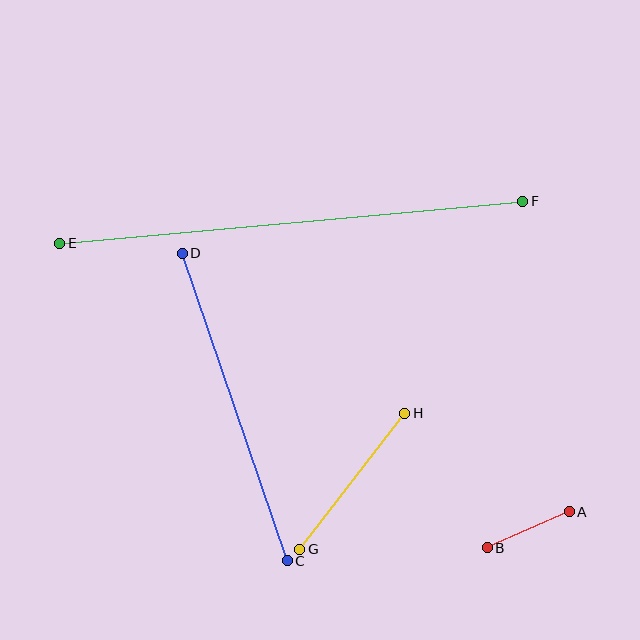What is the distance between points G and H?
The distance is approximately 172 pixels.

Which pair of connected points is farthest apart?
Points E and F are farthest apart.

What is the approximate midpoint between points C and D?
The midpoint is at approximately (235, 407) pixels.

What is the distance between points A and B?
The distance is approximately 89 pixels.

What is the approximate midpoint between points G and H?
The midpoint is at approximately (352, 481) pixels.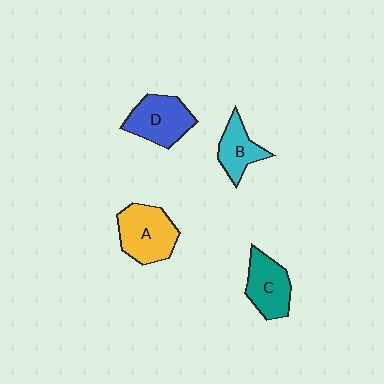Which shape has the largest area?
Shape A (yellow).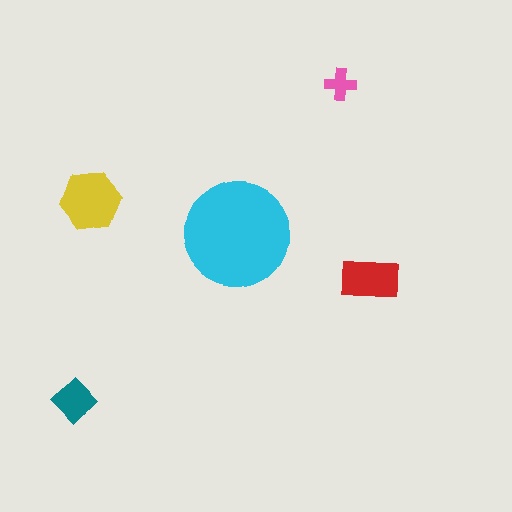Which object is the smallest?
The pink cross.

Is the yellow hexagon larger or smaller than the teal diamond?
Larger.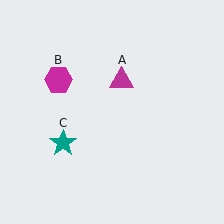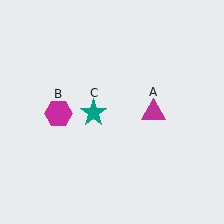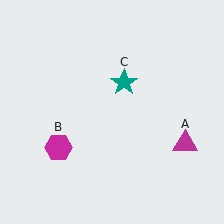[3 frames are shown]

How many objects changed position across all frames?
3 objects changed position: magenta triangle (object A), magenta hexagon (object B), teal star (object C).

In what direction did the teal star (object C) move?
The teal star (object C) moved up and to the right.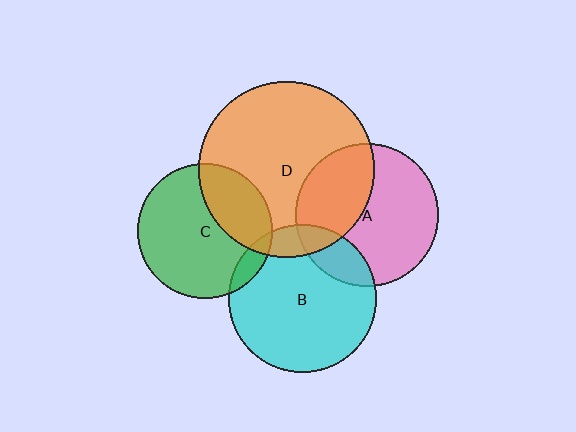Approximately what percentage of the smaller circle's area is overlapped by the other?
Approximately 10%.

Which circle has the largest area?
Circle D (orange).